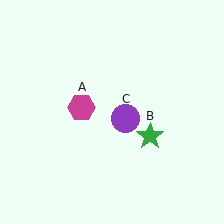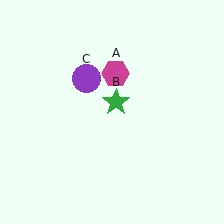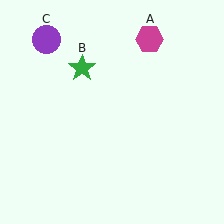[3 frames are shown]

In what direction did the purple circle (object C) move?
The purple circle (object C) moved up and to the left.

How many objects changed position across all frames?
3 objects changed position: magenta hexagon (object A), green star (object B), purple circle (object C).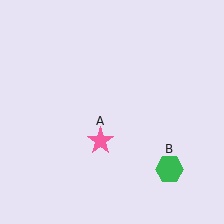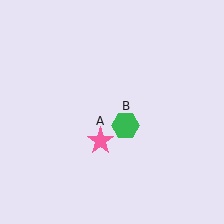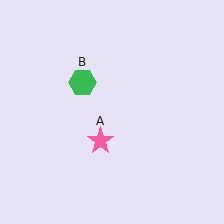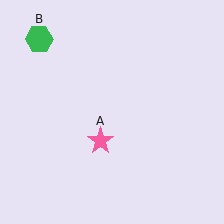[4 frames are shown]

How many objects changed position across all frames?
1 object changed position: green hexagon (object B).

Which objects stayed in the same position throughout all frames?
Pink star (object A) remained stationary.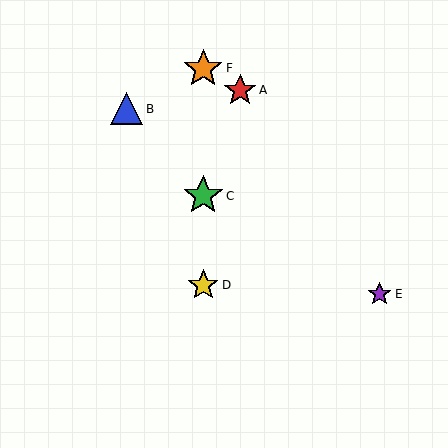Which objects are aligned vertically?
Objects C, D, F are aligned vertically.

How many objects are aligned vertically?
3 objects (C, D, F) are aligned vertically.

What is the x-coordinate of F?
Object F is at x≈203.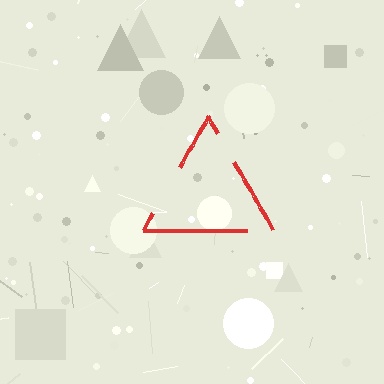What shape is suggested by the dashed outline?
The dashed outline suggests a triangle.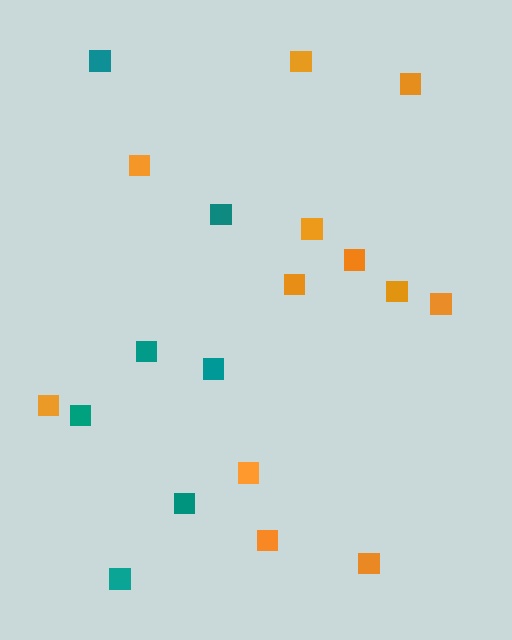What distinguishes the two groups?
There are 2 groups: one group of orange squares (12) and one group of teal squares (7).